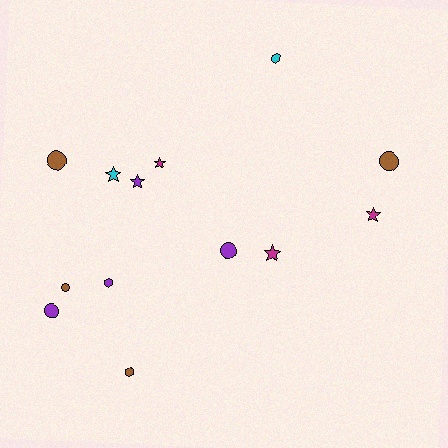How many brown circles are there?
There are 3 brown circles.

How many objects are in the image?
There are 13 objects.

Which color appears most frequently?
Purple, with 4 objects.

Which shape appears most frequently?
Star, with 5 objects.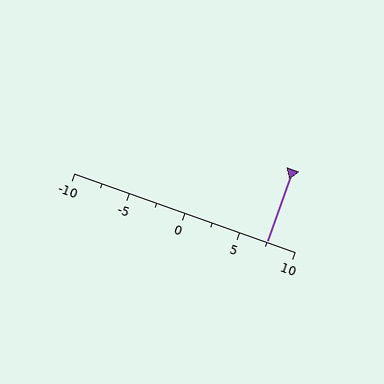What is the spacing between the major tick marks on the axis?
The major ticks are spaced 5 apart.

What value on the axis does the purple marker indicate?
The marker indicates approximately 7.5.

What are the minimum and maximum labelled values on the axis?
The axis runs from -10 to 10.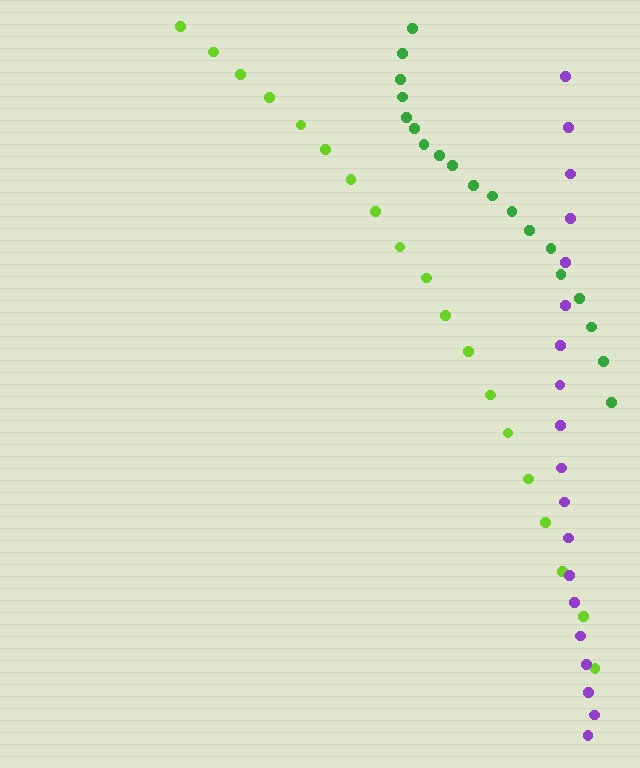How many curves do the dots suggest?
There are 3 distinct paths.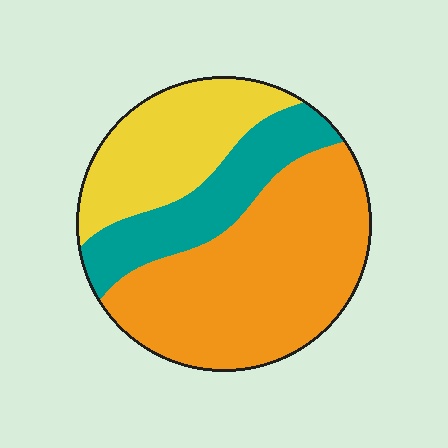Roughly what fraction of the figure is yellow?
Yellow takes up about one quarter (1/4) of the figure.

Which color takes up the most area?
Orange, at roughly 50%.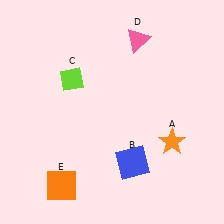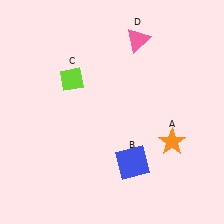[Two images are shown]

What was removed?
The orange square (E) was removed in Image 2.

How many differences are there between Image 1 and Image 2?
There is 1 difference between the two images.